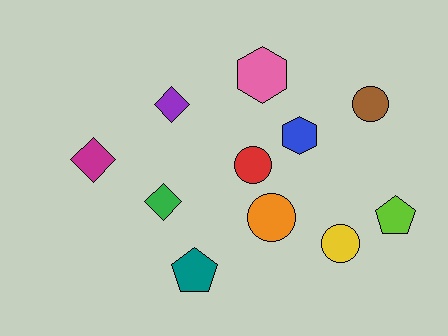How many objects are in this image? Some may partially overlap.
There are 11 objects.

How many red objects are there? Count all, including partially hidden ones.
There is 1 red object.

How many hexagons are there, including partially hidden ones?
There are 2 hexagons.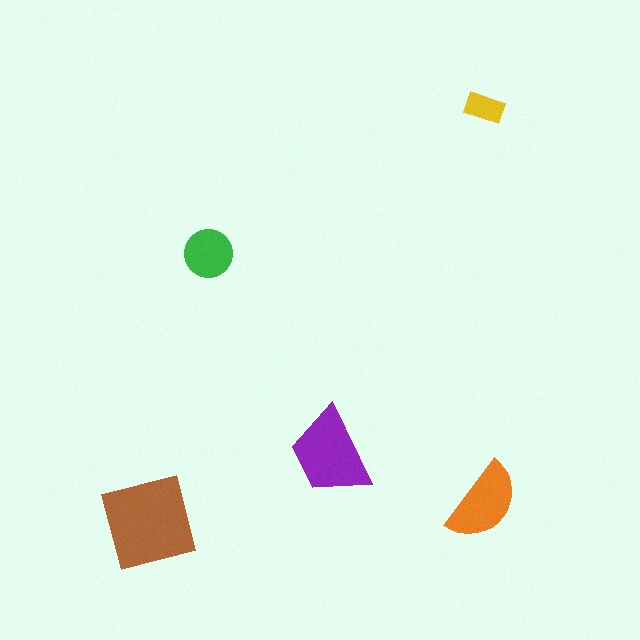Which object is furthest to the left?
The brown square is leftmost.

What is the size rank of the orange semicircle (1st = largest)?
3rd.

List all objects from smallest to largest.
The yellow rectangle, the green circle, the orange semicircle, the purple trapezoid, the brown square.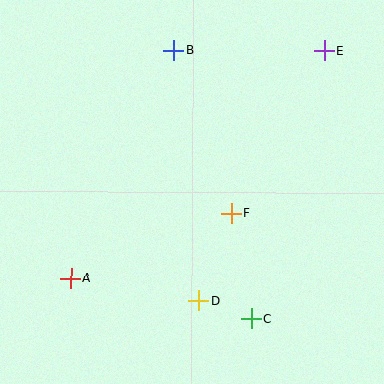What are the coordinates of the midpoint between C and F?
The midpoint between C and F is at (242, 266).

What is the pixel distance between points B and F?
The distance between B and F is 173 pixels.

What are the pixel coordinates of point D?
Point D is at (199, 301).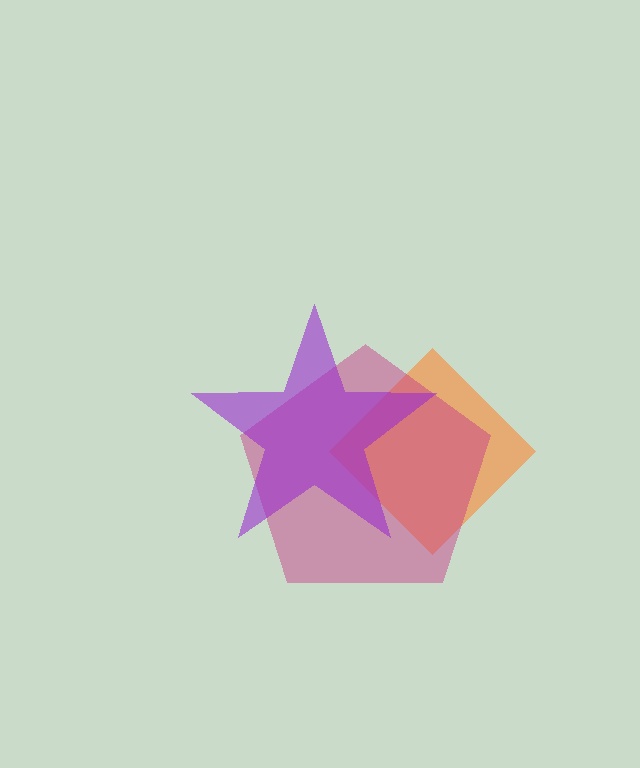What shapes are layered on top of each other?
The layered shapes are: an orange diamond, a magenta pentagon, a purple star.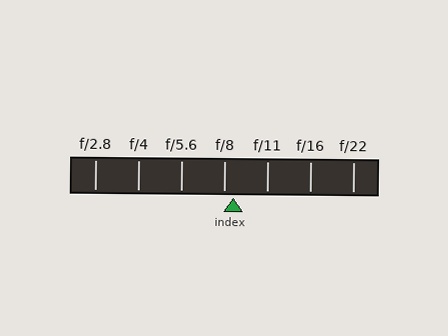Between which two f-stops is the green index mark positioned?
The index mark is between f/8 and f/11.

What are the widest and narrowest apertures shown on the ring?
The widest aperture shown is f/2.8 and the narrowest is f/22.